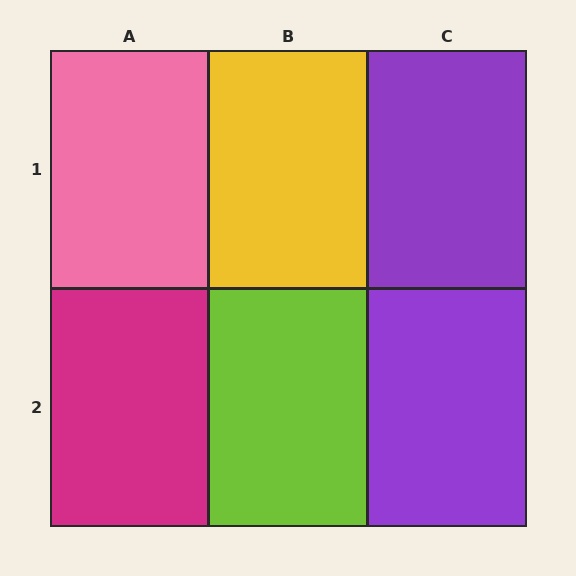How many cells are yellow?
1 cell is yellow.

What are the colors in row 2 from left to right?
Magenta, lime, purple.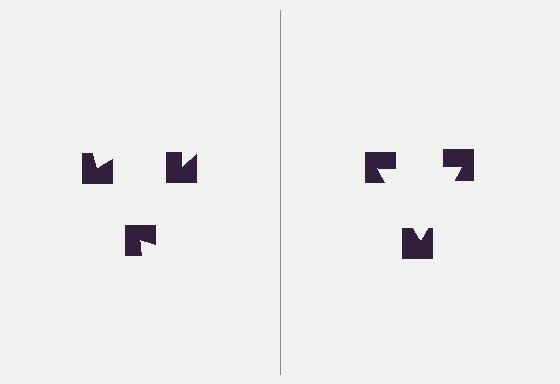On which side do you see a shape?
An illusory triangle appears on the right side. On the left side the wedge cuts are rotated, so no coherent shape forms.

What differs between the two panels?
The notched squares are positioned identically on both sides; only the wedge orientations differ. On the right they align to a triangle; on the left they are misaligned.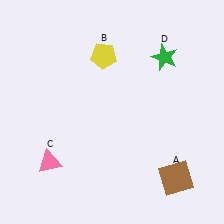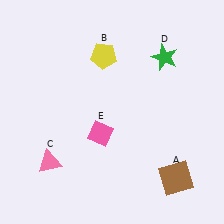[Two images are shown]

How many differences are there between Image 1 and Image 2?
There is 1 difference between the two images.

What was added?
A pink diamond (E) was added in Image 2.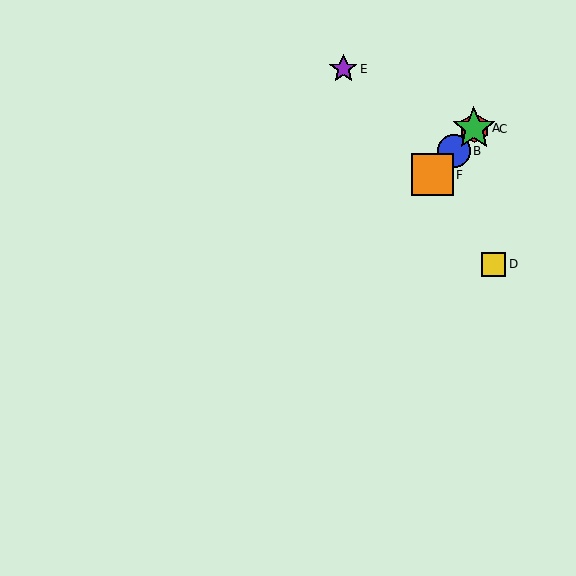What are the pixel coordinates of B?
Object B is at (454, 151).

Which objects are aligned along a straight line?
Objects A, B, C, F are aligned along a straight line.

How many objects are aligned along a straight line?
4 objects (A, B, C, F) are aligned along a straight line.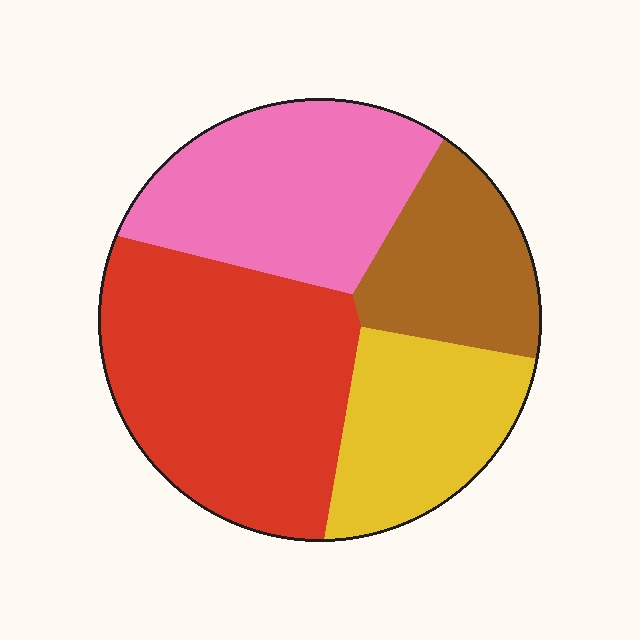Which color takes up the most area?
Red, at roughly 35%.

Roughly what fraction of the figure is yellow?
Yellow covers 19% of the figure.